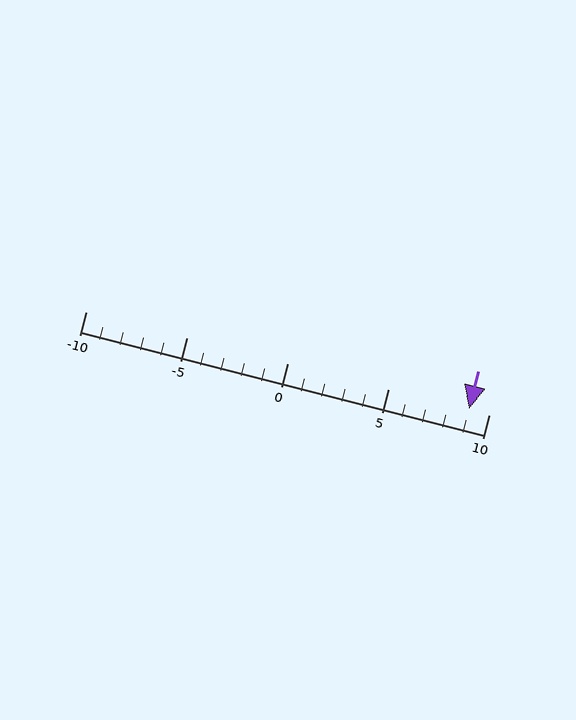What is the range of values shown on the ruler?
The ruler shows values from -10 to 10.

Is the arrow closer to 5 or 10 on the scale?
The arrow is closer to 10.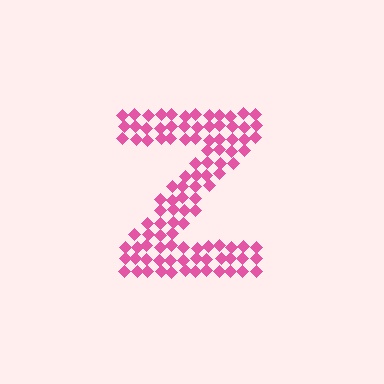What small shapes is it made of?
It is made of small diamonds.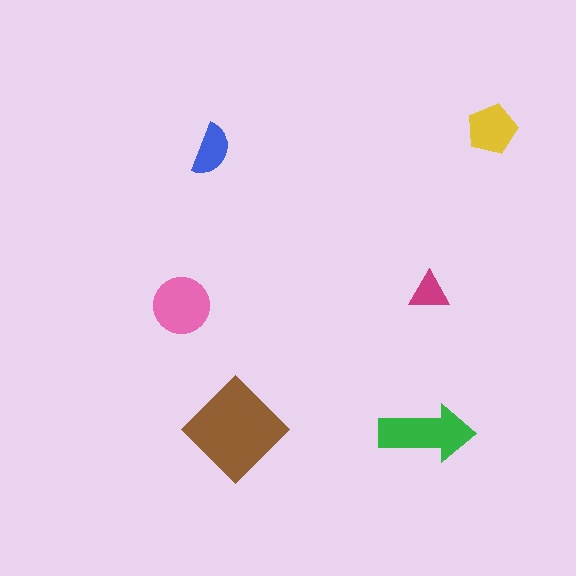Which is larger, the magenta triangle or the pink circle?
The pink circle.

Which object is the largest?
The brown diamond.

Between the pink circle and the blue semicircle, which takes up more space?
The pink circle.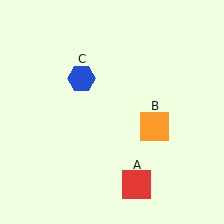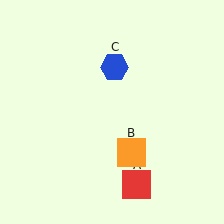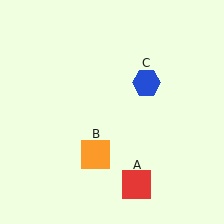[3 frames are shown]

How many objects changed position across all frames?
2 objects changed position: orange square (object B), blue hexagon (object C).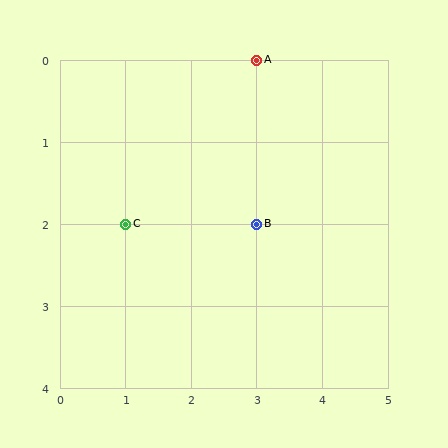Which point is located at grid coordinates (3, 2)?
Point B is at (3, 2).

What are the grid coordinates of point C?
Point C is at grid coordinates (1, 2).